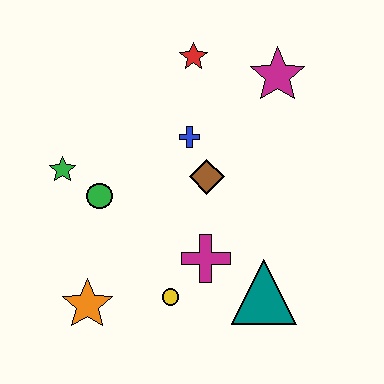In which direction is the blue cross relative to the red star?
The blue cross is below the red star.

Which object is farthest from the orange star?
The magenta star is farthest from the orange star.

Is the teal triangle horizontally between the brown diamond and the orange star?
No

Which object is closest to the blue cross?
The brown diamond is closest to the blue cross.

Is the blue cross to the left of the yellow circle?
No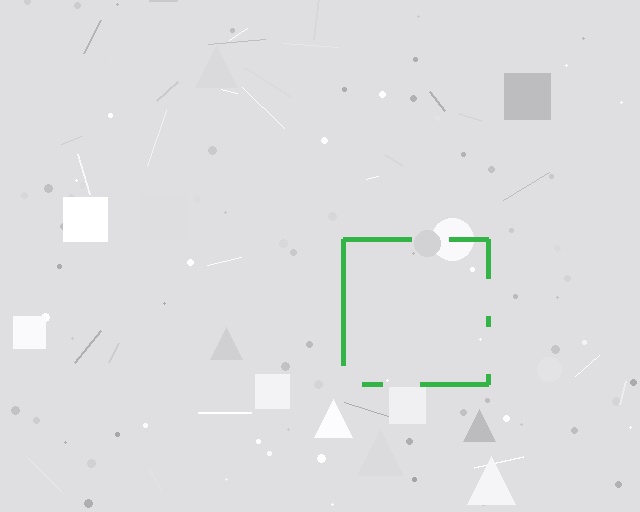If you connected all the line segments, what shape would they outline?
They would outline a square.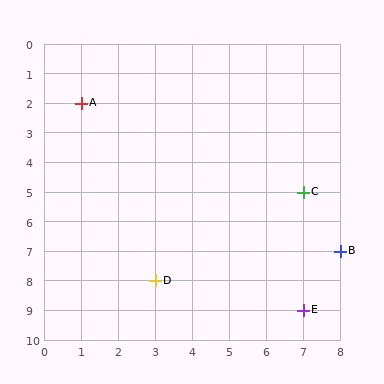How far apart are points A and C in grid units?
Points A and C are 6 columns and 3 rows apart (about 6.7 grid units diagonally).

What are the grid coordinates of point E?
Point E is at grid coordinates (7, 9).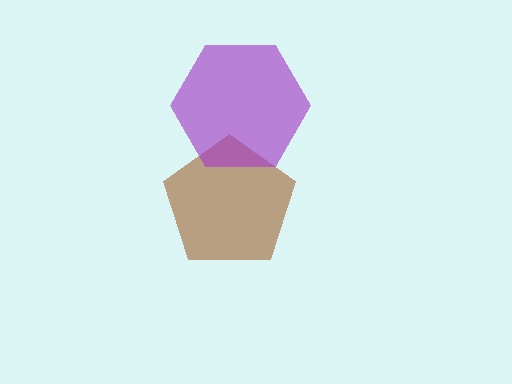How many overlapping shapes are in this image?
There are 2 overlapping shapes in the image.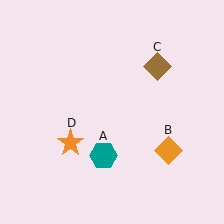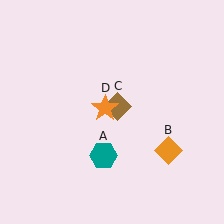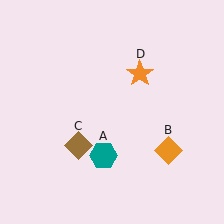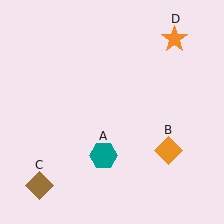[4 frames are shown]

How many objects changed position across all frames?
2 objects changed position: brown diamond (object C), orange star (object D).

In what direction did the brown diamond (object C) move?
The brown diamond (object C) moved down and to the left.